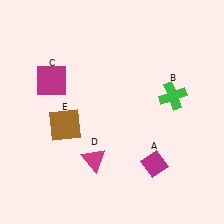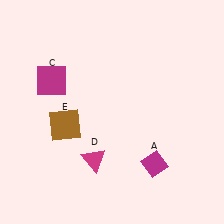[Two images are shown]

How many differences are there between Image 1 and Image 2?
There is 1 difference between the two images.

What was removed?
The green cross (B) was removed in Image 2.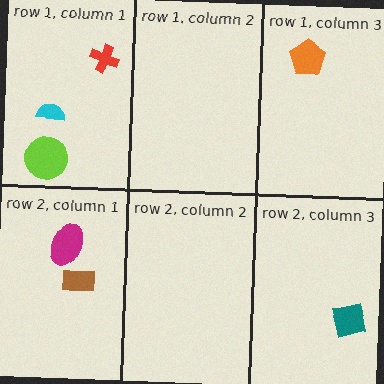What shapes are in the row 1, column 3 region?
The orange pentagon.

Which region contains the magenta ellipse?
The row 2, column 1 region.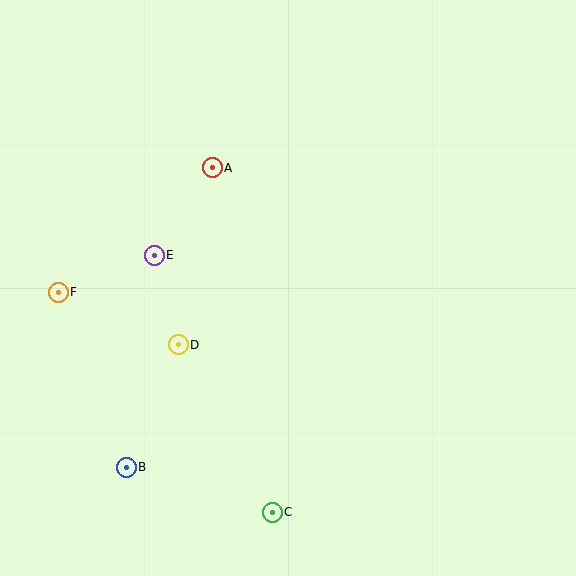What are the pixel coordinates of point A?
Point A is at (212, 168).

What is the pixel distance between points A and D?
The distance between A and D is 180 pixels.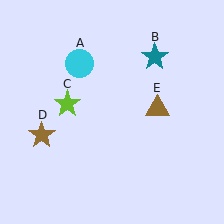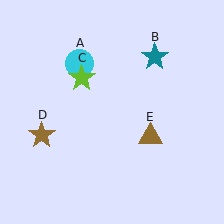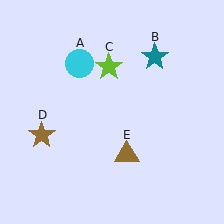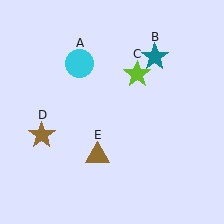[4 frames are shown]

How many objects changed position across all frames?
2 objects changed position: lime star (object C), brown triangle (object E).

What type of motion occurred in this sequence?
The lime star (object C), brown triangle (object E) rotated clockwise around the center of the scene.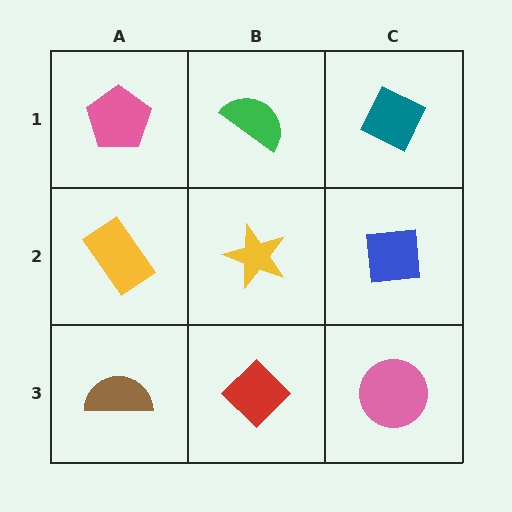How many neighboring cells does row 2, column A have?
3.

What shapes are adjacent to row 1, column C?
A blue square (row 2, column C), a green semicircle (row 1, column B).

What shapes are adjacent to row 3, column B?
A yellow star (row 2, column B), a brown semicircle (row 3, column A), a pink circle (row 3, column C).